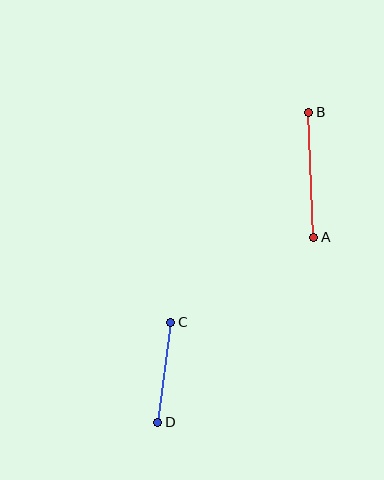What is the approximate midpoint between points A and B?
The midpoint is at approximately (311, 175) pixels.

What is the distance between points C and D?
The distance is approximately 101 pixels.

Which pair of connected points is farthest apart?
Points A and B are farthest apart.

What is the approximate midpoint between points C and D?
The midpoint is at approximately (164, 372) pixels.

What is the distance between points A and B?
The distance is approximately 125 pixels.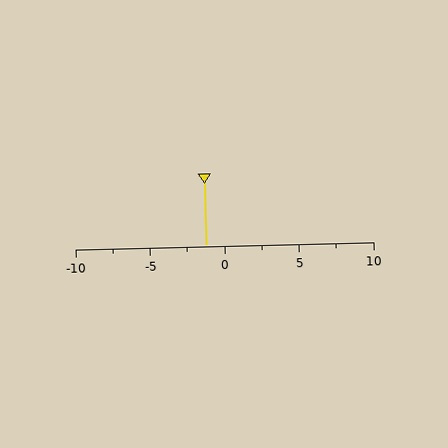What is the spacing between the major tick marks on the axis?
The major ticks are spaced 5 apart.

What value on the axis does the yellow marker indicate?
The marker indicates approximately -1.2.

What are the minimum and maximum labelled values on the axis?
The axis runs from -10 to 10.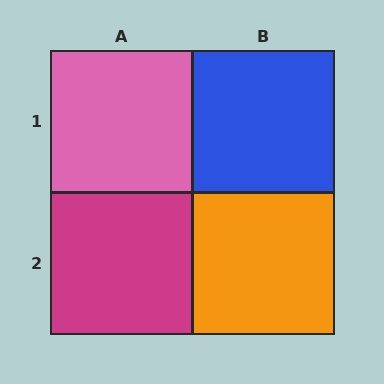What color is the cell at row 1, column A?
Pink.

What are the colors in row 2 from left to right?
Magenta, orange.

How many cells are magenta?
1 cell is magenta.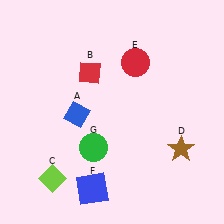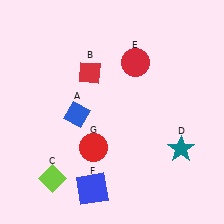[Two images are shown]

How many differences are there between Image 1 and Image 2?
There are 2 differences between the two images.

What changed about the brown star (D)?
In Image 1, D is brown. In Image 2, it changed to teal.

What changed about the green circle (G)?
In Image 1, G is green. In Image 2, it changed to red.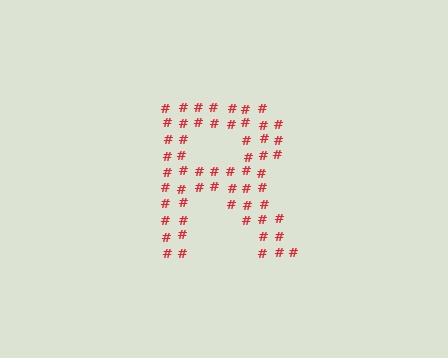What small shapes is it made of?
It is made of small hash symbols.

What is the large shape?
The large shape is the letter R.